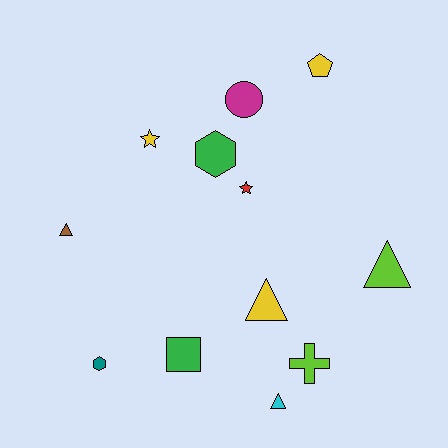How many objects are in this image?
There are 12 objects.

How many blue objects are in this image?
There are no blue objects.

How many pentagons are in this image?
There is 1 pentagon.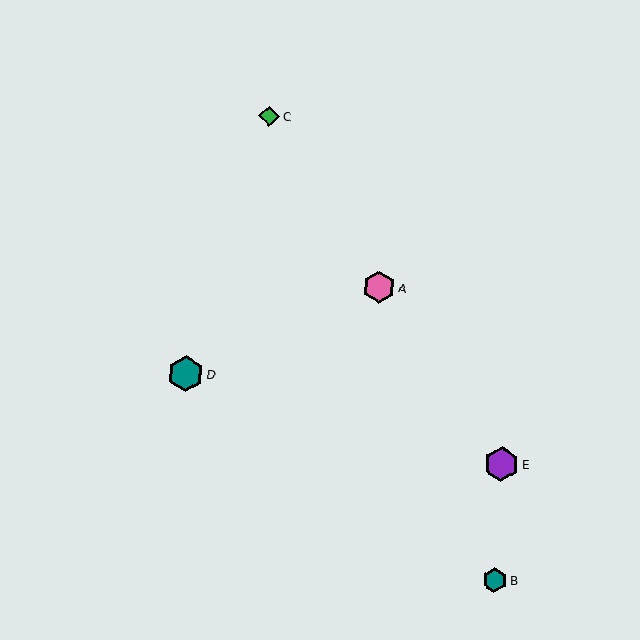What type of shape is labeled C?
Shape C is a green diamond.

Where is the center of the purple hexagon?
The center of the purple hexagon is at (502, 464).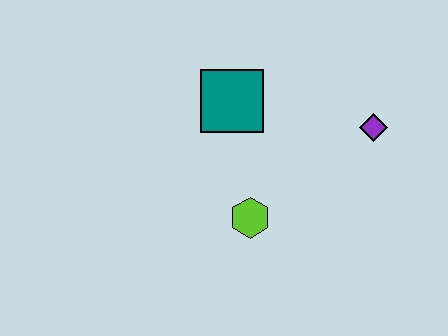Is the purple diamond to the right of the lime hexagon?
Yes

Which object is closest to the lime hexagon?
The teal square is closest to the lime hexagon.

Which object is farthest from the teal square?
The purple diamond is farthest from the teal square.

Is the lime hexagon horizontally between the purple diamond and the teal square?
Yes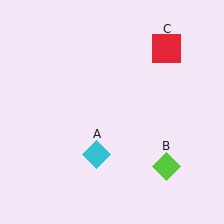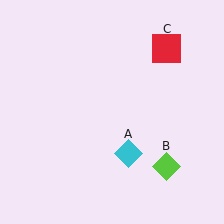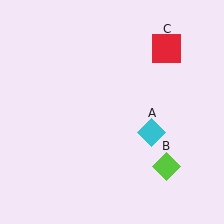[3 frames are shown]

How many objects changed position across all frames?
1 object changed position: cyan diamond (object A).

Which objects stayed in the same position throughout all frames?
Lime diamond (object B) and red square (object C) remained stationary.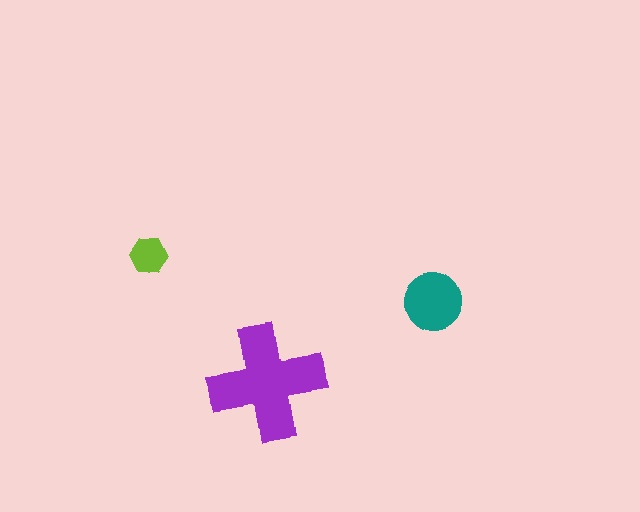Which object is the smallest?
The lime hexagon.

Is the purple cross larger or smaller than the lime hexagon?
Larger.